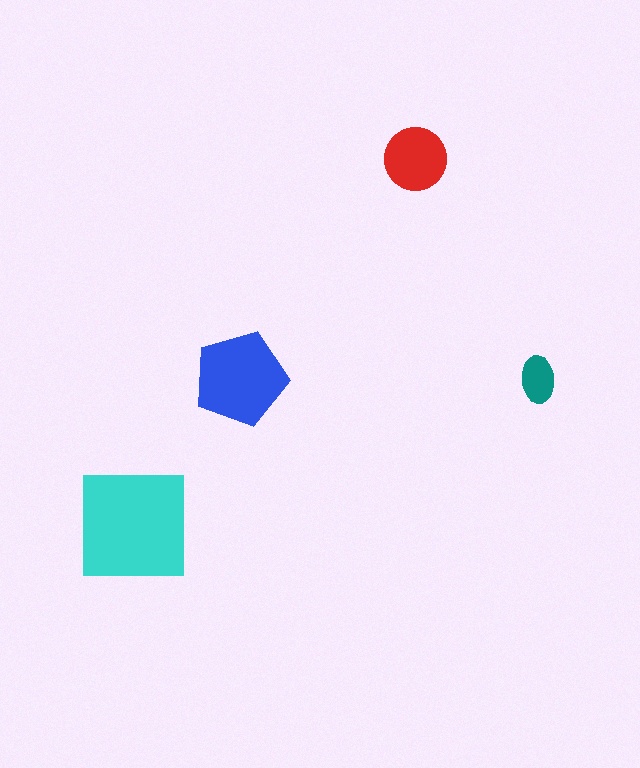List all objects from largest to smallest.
The cyan square, the blue pentagon, the red circle, the teal ellipse.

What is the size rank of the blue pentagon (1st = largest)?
2nd.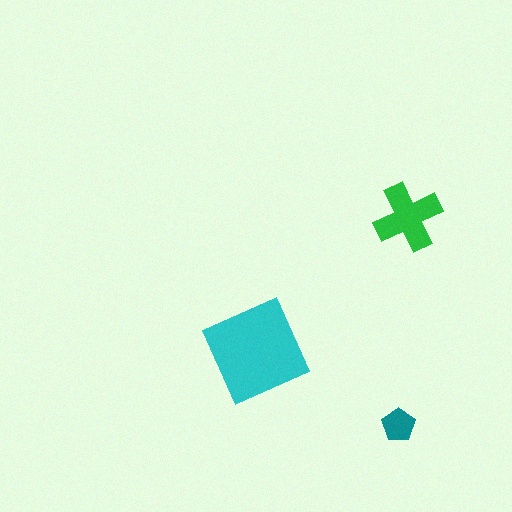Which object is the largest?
The cyan square.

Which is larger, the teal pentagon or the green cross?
The green cross.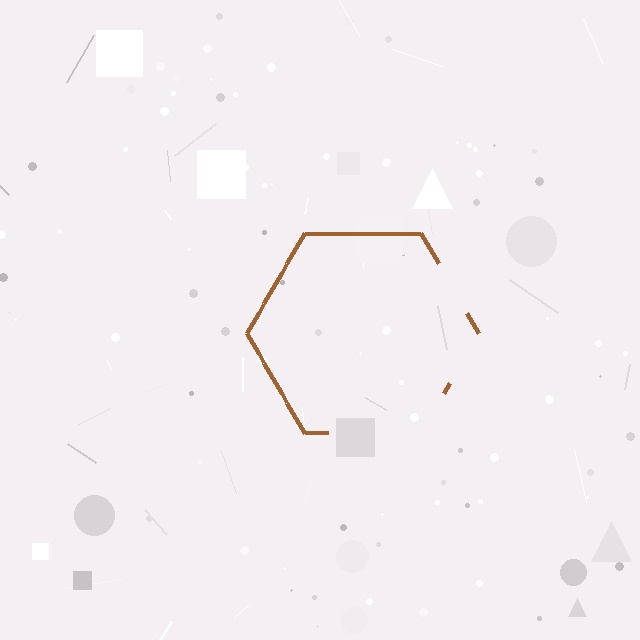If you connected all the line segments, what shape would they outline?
They would outline a hexagon.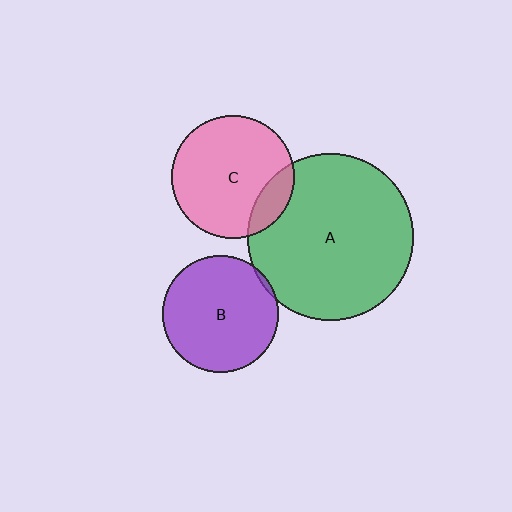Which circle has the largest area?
Circle A (green).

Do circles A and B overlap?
Yes.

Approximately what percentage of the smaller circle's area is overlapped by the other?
Approximately 5%.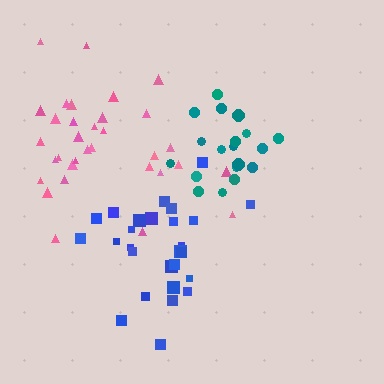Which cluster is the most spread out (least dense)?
Pink.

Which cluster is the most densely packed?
Blue.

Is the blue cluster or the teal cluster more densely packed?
Blue.